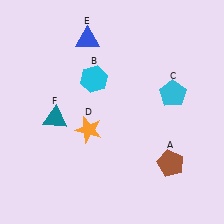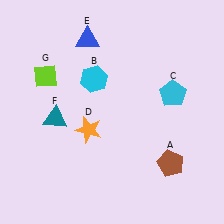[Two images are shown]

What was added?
A lime diamond (G) was added in Image 2.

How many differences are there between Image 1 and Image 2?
There is 1 difference between the two images.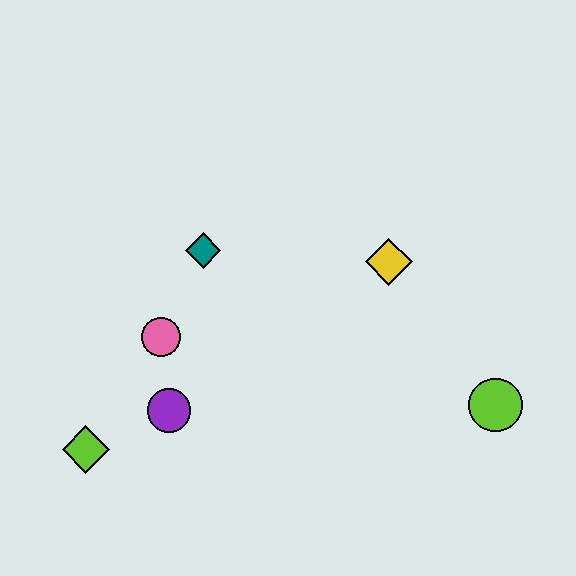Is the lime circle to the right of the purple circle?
Yes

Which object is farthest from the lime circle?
The lime diamond is farthest from the lime circle.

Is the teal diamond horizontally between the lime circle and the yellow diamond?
No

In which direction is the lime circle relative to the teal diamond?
The lime circle is to the right of the teal diamond.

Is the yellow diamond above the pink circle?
Yes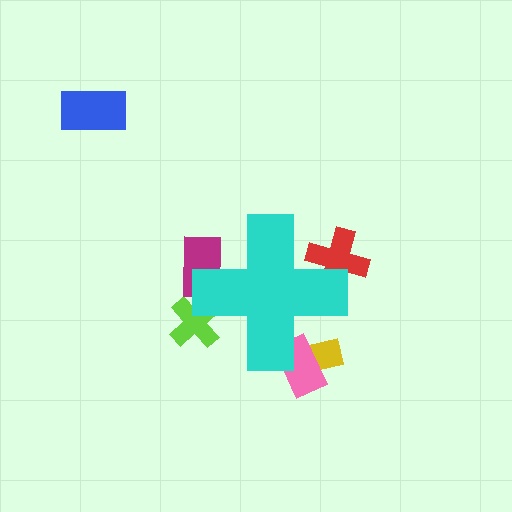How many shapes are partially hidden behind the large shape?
5 shapes are partially hidden.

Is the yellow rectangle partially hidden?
Yes, the yellow rectangle is partially hidden behind the cyan cross.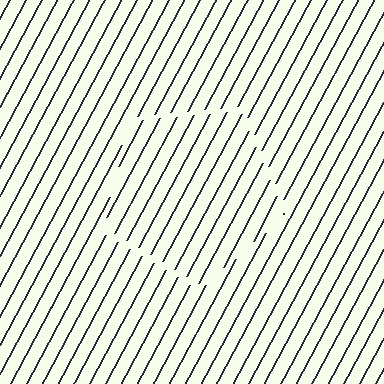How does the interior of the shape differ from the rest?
The interior of the shape contains the same grating, shifted by half a period — the contour is defined by the phase discontinuity where line-ends from the inner and outer gratings abut.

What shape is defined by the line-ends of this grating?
An illusory pentagon. The interior of the shape contains the same grating, shifted by half a period — the contour is defined by the phase discontinuity where line-ends from the inner and outer gratings abut.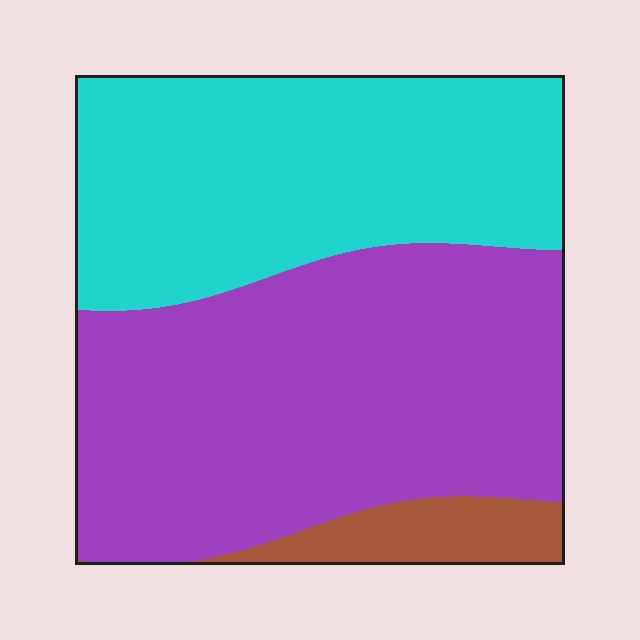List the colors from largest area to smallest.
From largest to smallest: purple, cyan, brown.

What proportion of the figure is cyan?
Cyan takes up about two fifths (2/5) of the figure.